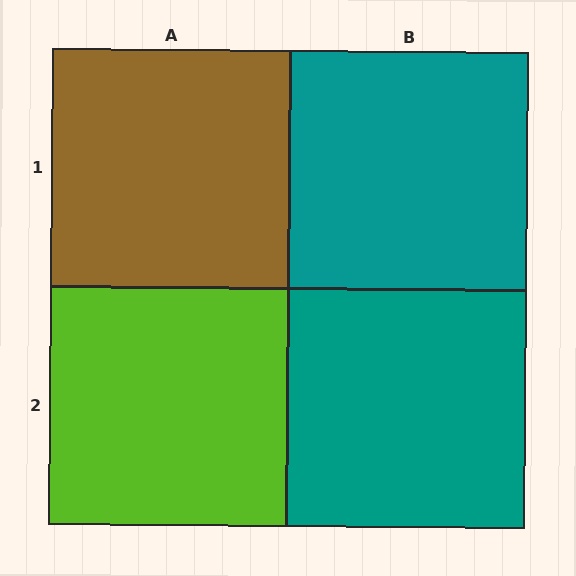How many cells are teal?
2 cells are teal.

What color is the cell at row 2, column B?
Teal.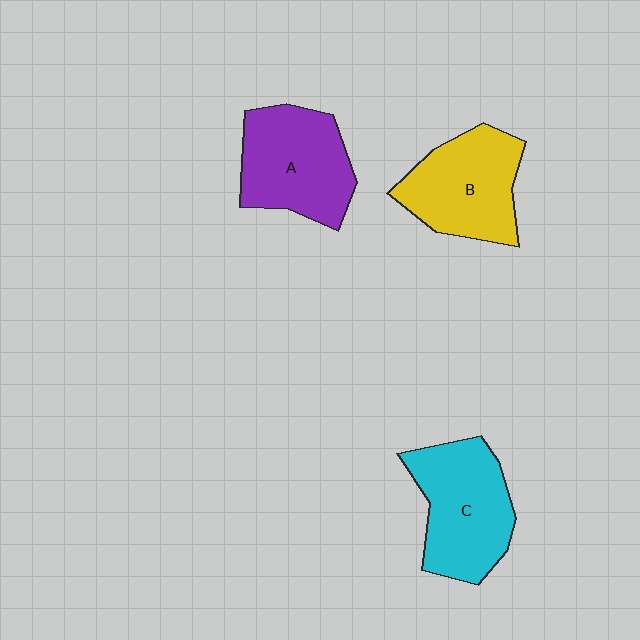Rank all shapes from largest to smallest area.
From largest to smallest: C (cyan), A (purple), B (yellow).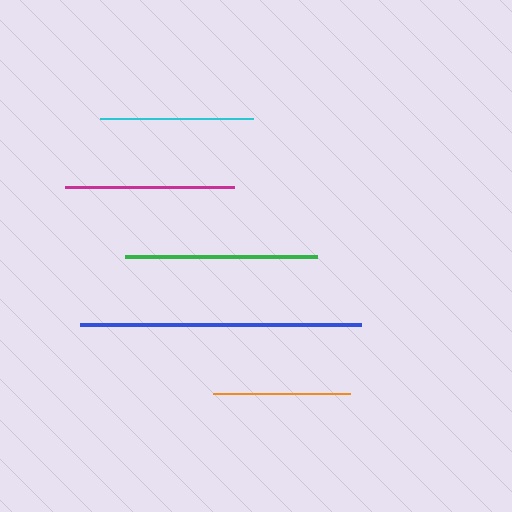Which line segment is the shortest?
The orange line is the shortest at approximately 136 pixels.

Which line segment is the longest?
The blue line is the longest at approximately 281 pixels.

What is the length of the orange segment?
The orange segment is approximately 136 pixels long.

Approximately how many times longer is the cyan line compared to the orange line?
The cyan line is approximately 1.1 times the length of the orange line.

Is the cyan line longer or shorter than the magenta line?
The magenta line is longer than the cyan line.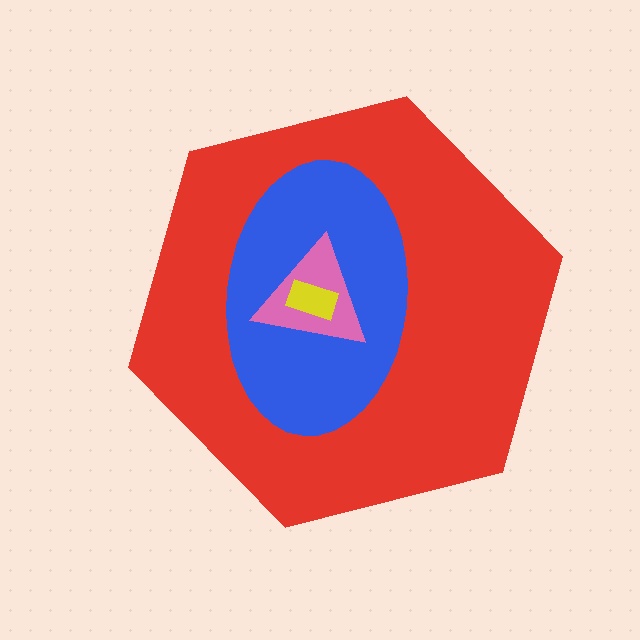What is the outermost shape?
The red hexagon.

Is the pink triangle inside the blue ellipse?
Yes.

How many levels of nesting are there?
4.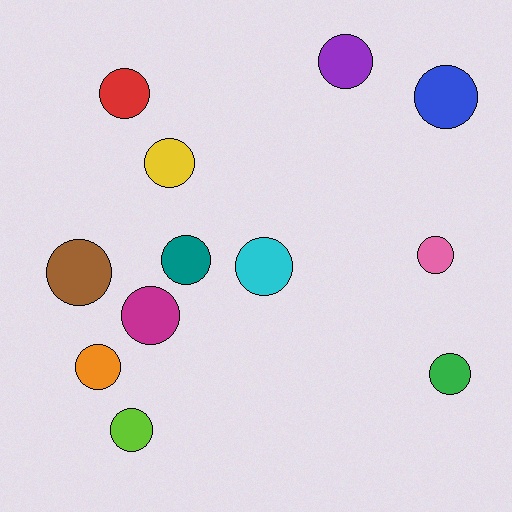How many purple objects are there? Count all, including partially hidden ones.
There is 1 purple object.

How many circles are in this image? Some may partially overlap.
There are 12 circles.